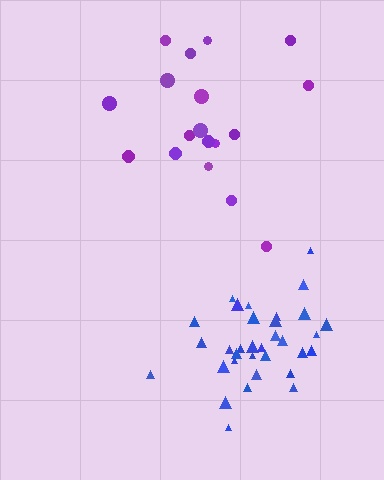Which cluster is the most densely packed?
Blue.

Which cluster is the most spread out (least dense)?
Purple.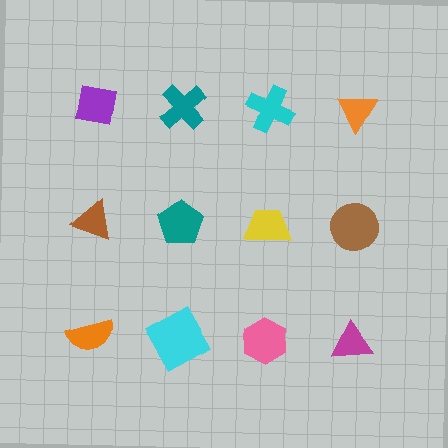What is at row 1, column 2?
A teal cross.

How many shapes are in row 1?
4 shapes.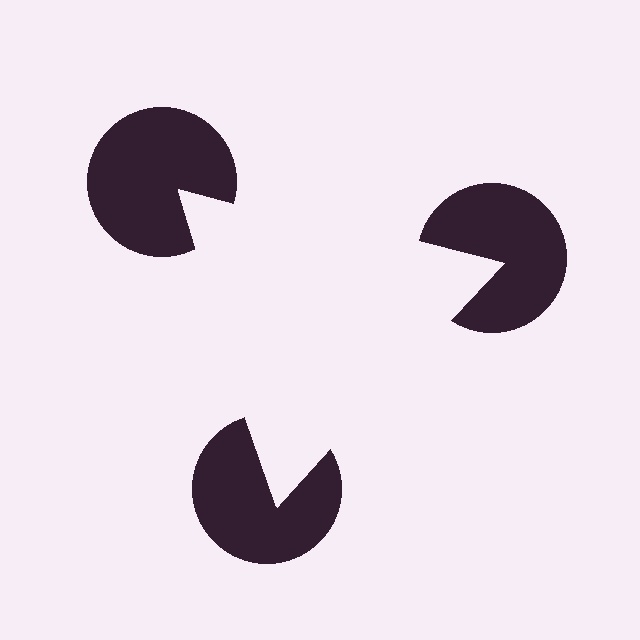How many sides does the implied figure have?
3 sides.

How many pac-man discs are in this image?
There are 3 — one at each vertex of the illusory triangle.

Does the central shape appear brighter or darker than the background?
It typically appears slightly brighter than the background, even though no actual brightness change is drawn.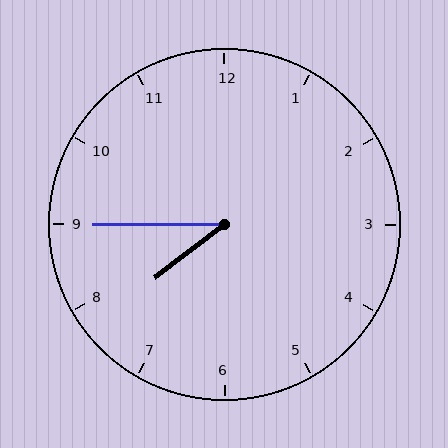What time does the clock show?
7:45.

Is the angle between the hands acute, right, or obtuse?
It is acute.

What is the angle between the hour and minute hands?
Approximately 38 degrees.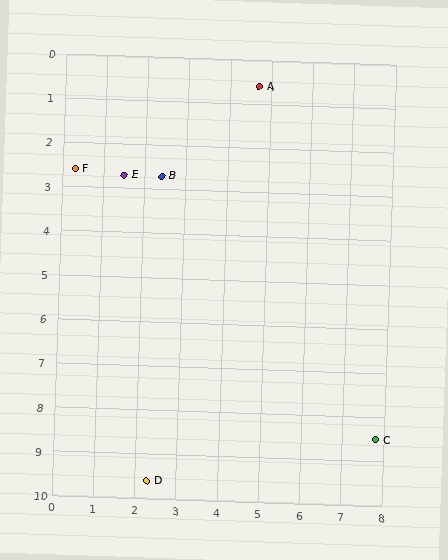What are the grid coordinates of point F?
Point F is at approximately (0.3, 2.6).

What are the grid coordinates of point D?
Point D is at approximately (2.3, 9.6).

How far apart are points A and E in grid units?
Points A and E are about 3.8 grid units apart.